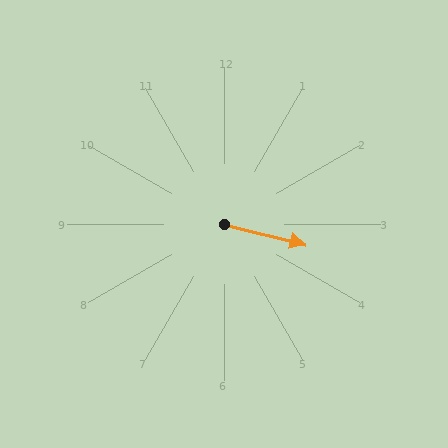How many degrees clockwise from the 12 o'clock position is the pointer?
Approximately 104 degrees.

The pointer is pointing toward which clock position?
Roughly 3 o'clock.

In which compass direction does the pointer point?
East.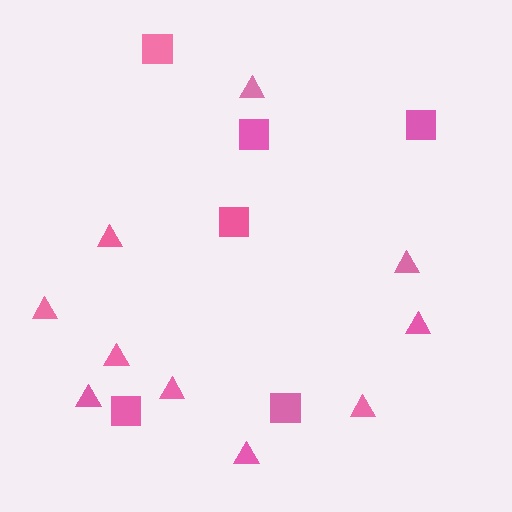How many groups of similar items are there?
There are 2 groups: one group of triangles (10) and one group of squares (6).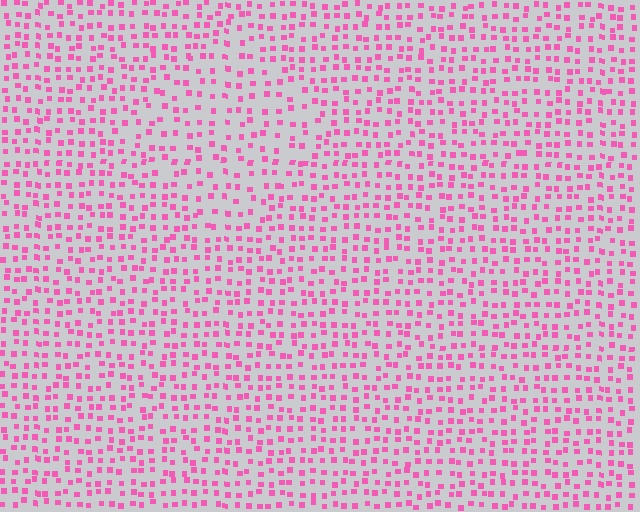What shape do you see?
I see a diamond.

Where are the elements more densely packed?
The elements are more densely packed outside the diamond boundary.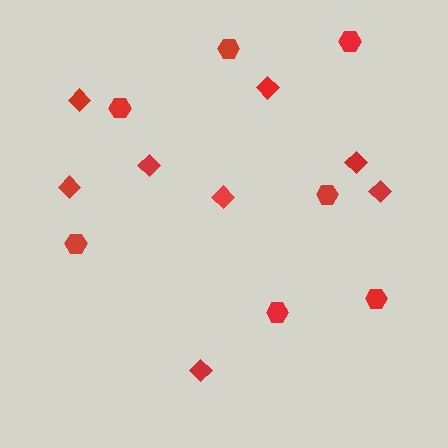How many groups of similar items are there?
There are 2 groups: one group of hexagons (7) and one group of diamonds (8).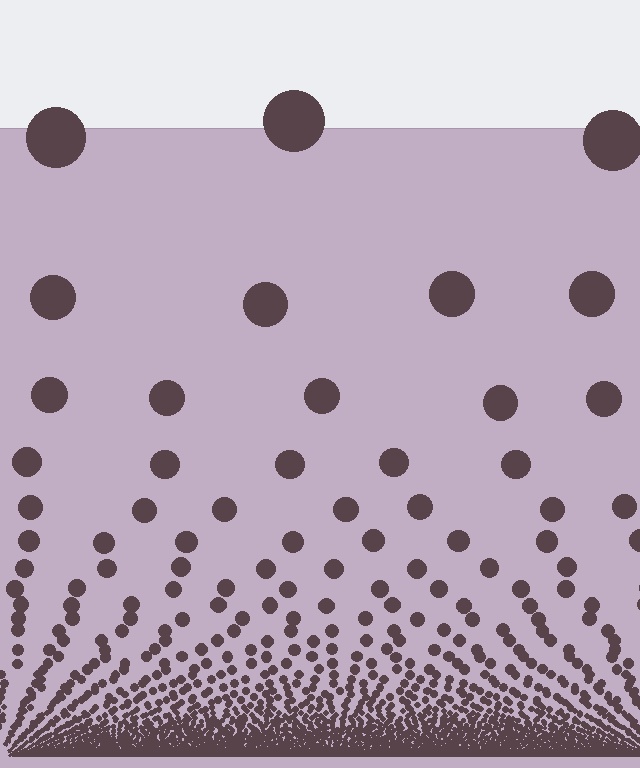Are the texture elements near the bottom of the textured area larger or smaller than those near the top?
Smaller. The gradient is inverted — elements near the bottom are smaller and denser.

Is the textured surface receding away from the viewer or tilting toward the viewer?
The surface appears to tilt toward the viewer. Texture elements get larger and sparser toward the top.